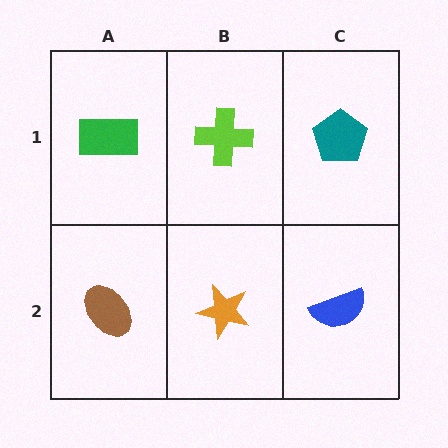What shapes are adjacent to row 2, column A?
A green rectangle (row 1, column A), an orange star (row 2, column B).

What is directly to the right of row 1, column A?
A lime cross.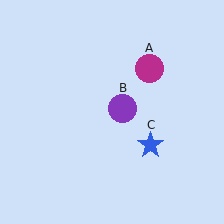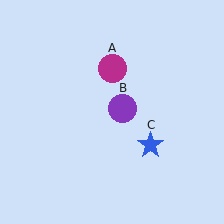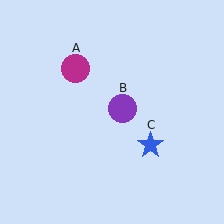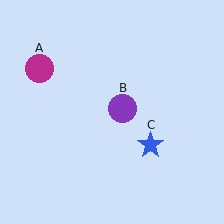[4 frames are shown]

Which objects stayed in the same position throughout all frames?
Purple circle (object B) and blue star (object C) remained stationary.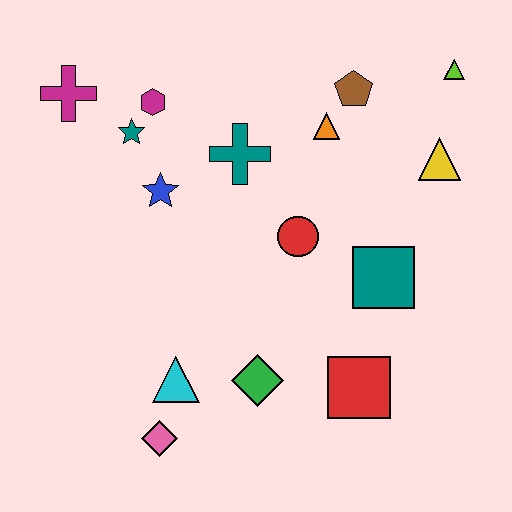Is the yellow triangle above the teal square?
Yes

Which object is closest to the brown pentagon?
The orange triangle is closest to the brown pentagon.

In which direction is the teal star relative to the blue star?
The teal star is above the blue star.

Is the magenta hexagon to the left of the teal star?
No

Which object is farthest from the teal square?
The magenta cross is farthest from the teal square.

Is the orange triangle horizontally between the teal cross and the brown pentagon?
Yes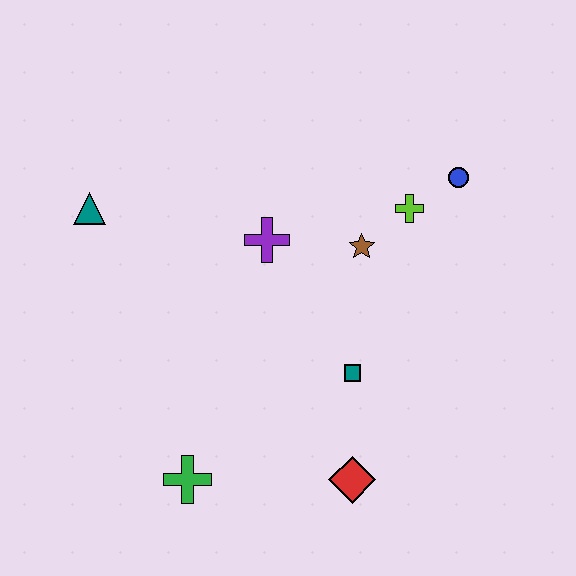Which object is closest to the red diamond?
The teal square is closest to the red diamond.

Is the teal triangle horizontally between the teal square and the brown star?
No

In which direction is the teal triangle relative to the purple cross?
The teal triangle is to the left of the purple cross.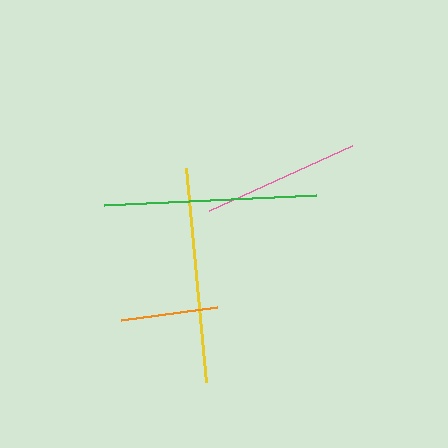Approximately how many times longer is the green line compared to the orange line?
The green line is approximately 2.2 times the length of the orange line.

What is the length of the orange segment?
The orange segment is approximately 96 pixels long.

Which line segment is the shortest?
The orange line is the shortest at approximately 96 pixels.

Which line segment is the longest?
The yellow line is the longest at approximately 215 pixels.